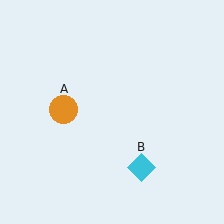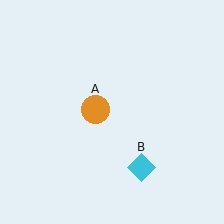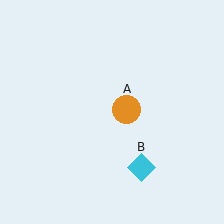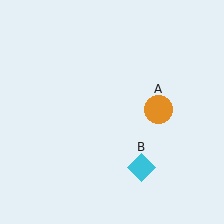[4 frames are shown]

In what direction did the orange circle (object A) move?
The orange circle (object A) moved right.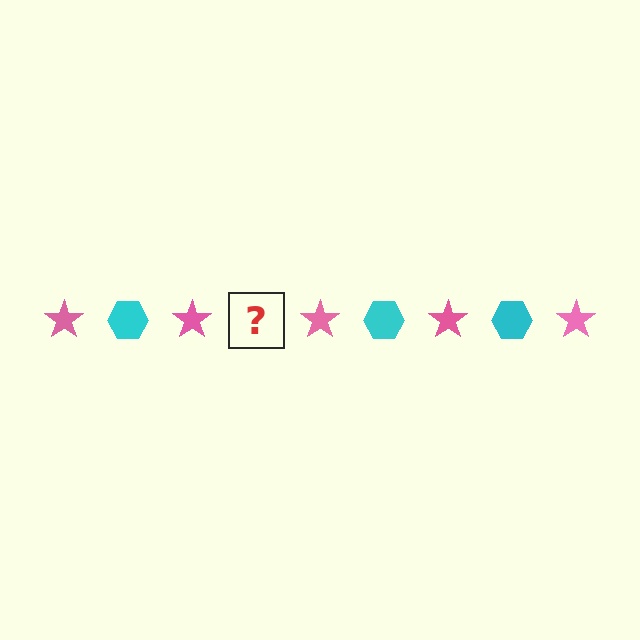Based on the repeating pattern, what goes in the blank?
The blank should be a cyan hexagon.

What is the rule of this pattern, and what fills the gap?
The rule is that the pattern alternates between pink star and cyan hexagon. The gap should be filled with a cyan hexagon.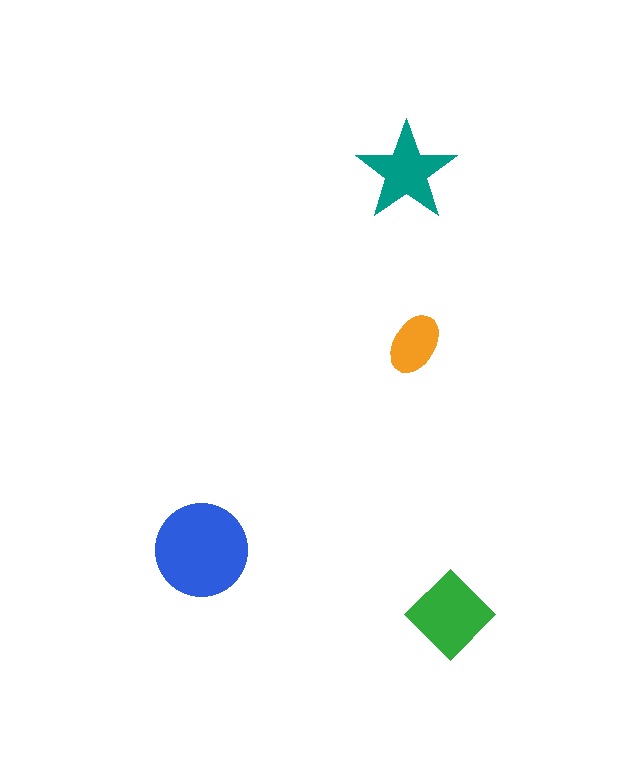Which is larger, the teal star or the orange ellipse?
The teal star.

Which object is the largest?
The blue circle.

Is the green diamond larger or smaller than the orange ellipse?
Larger.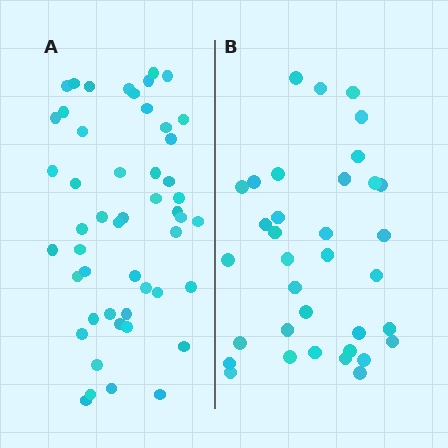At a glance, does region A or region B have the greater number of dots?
Region A (the left region) has more dots.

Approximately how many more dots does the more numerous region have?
Region A has approximately 15 more dots than region B.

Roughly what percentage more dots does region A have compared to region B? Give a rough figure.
About 45% more.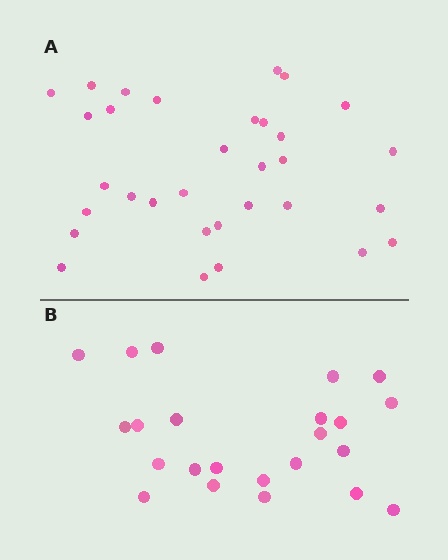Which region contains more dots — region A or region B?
Region A (the top region) has more dots.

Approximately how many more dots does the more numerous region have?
Region A has roughly 8 or so more dots than region B.